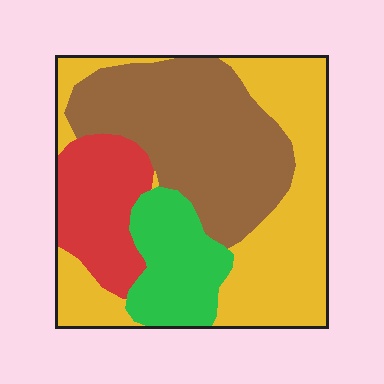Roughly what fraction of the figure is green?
Green covers around 15% of the figure.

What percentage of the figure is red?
Red covers roughly 15% of the figure.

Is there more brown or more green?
Brown.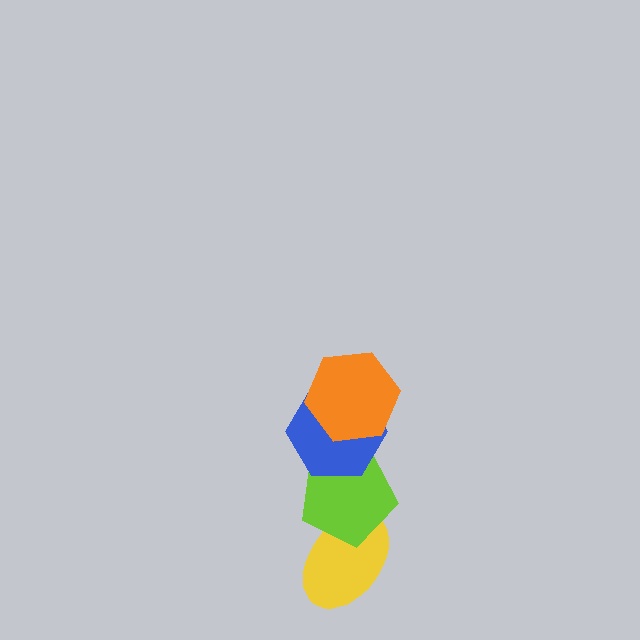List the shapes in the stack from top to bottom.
From top to bottom: the orange hexagon, the blue hexagon, the lime pentagon, the yellow ellipse.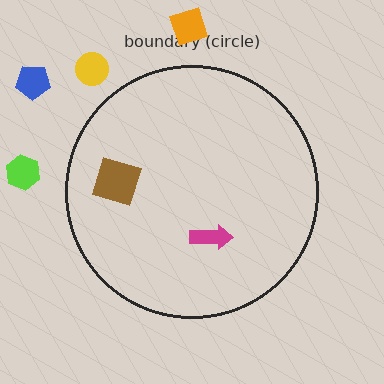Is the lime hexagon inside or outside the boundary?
Outside.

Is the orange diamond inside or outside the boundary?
Outside.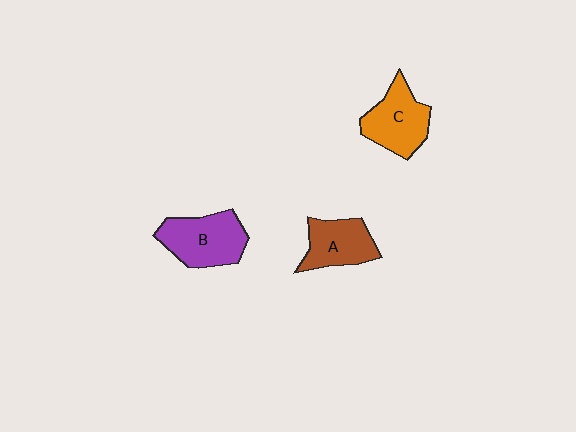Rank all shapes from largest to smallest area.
From largest to smallest: B (purple), C (orange), A (brown).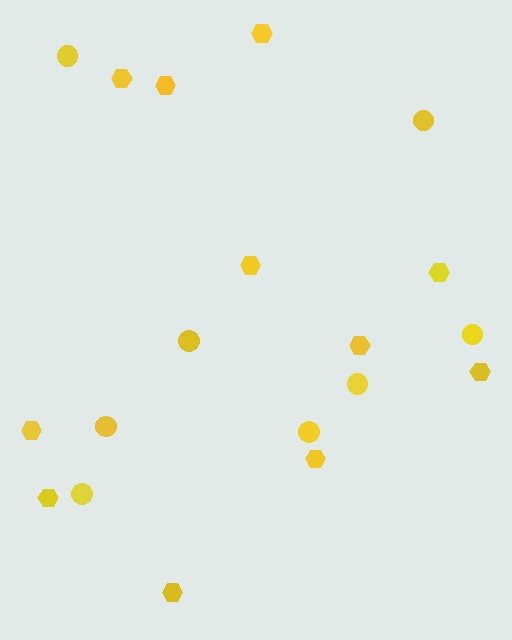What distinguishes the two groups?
There are 2 groups: one group of circles (8) and one group of hexagons (11).